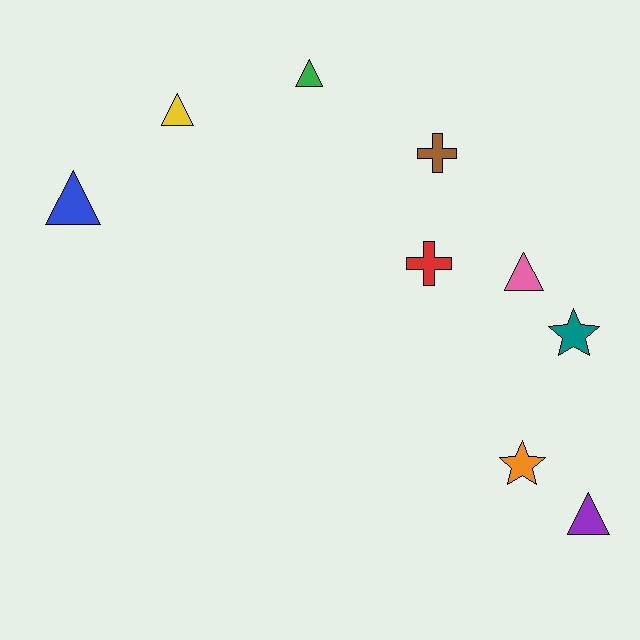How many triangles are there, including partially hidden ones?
There are 5 triangles.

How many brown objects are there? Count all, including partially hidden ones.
There is 1 brown object.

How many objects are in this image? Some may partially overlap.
There are 9 objects.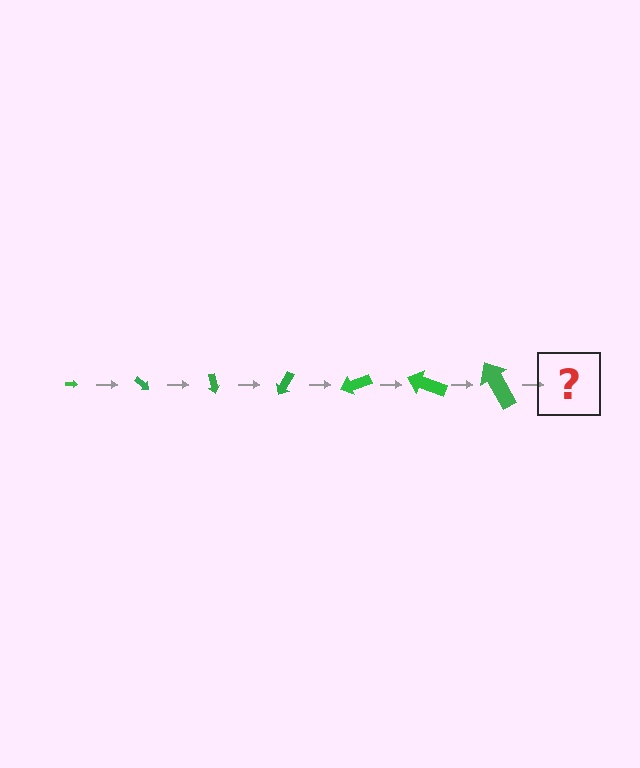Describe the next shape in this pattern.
It should be an arrow, larger than the previous one and rotated 280 degrees from the start.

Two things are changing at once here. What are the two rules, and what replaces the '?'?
The two rules are that the arrow grows larger each step and it rotates 40 degrees each step. The '?' should be an arrow, larger than the previous one and rotated 280 degrees from the start.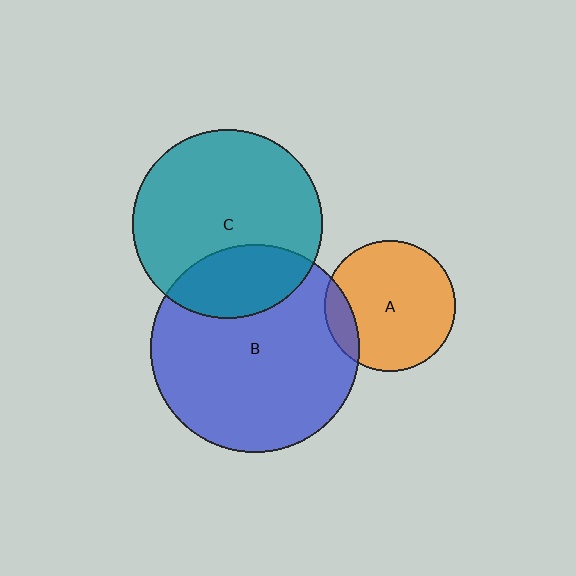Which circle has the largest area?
Circle B (blue).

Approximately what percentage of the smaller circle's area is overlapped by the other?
Approximately 25%.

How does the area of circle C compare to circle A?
Approximately 2.1 times.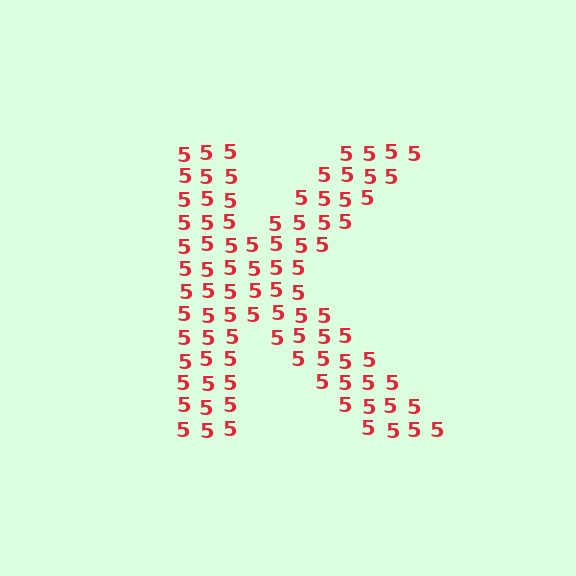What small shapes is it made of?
It is made of small digit 5's.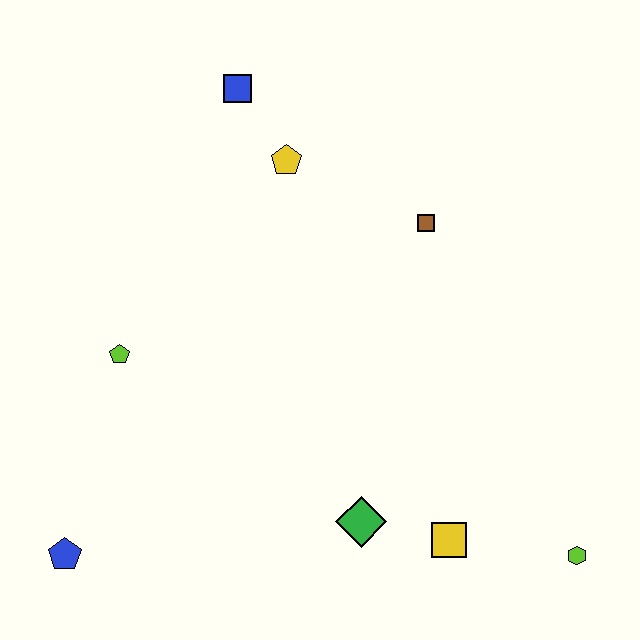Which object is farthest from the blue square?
The lime hexagon is farthest from the blue square.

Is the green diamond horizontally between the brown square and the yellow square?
No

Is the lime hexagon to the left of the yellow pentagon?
No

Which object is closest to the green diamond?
The yellow square is closest to the green diamond.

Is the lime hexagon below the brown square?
Yes